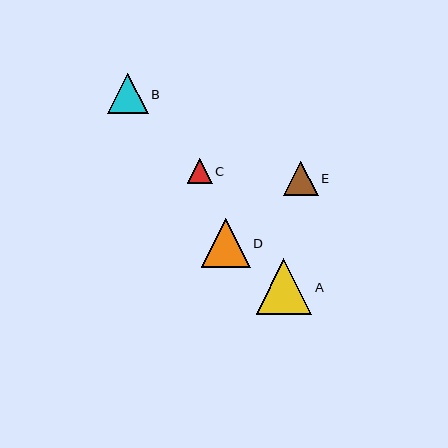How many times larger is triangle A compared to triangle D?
Triangle A is approximately 1.1 times the size of triangle D.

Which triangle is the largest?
Triangle A is the largest with a size of approximately 56 pixels.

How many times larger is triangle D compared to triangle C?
Triangle D is approximately 1.9 times the size of triangle C.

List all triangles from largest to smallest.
From largest to smallest: A, D, B, E, C.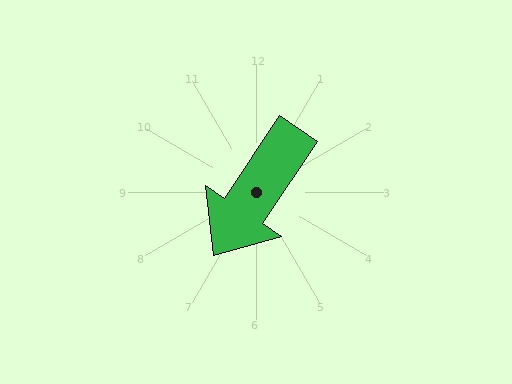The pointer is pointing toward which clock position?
Roughly 7 o'clock.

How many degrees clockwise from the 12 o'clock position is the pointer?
Approximately 214 degrees.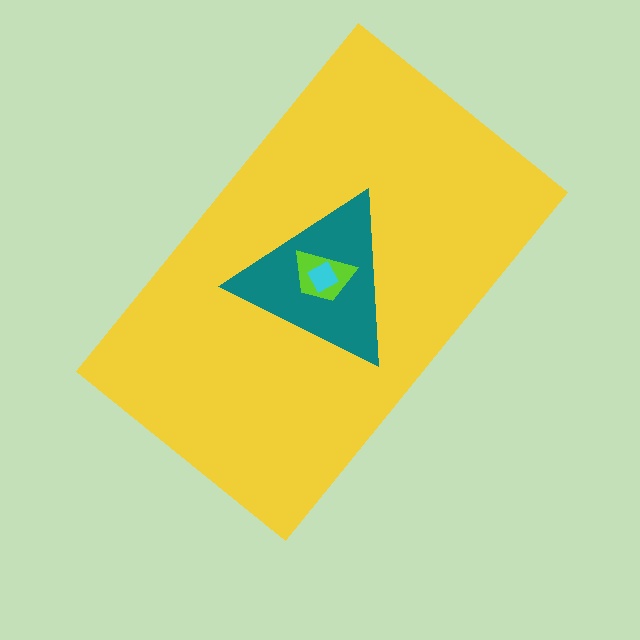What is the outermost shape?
The yellow rectangle.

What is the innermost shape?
The cyan square.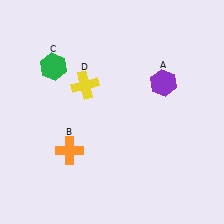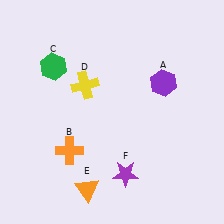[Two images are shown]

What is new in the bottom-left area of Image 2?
An orange triangle (E) was added in the bottom-left area of Image 2.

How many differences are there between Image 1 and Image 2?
There are 2 differences between the two images.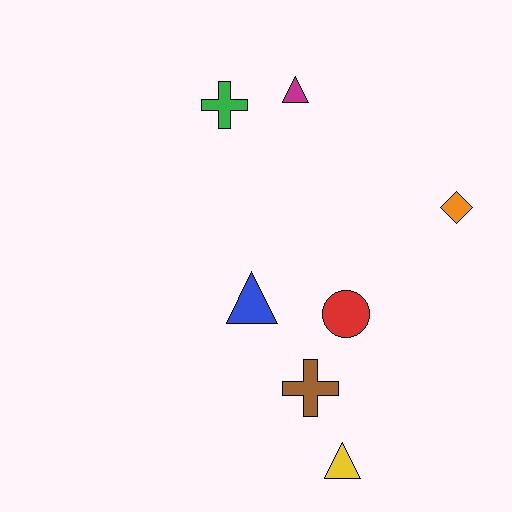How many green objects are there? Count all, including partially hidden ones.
There is 1 green object.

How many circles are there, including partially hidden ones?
There is 1 circle.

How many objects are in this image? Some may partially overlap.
There are 7 objects.